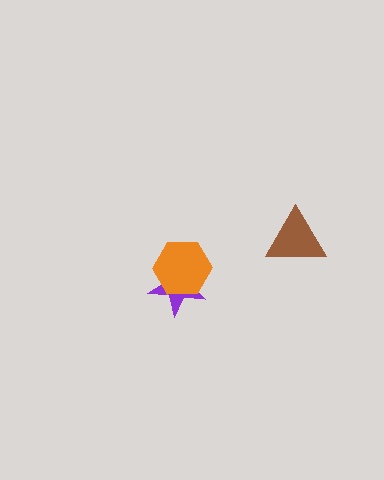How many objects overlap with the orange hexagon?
1 object overlaps with the orange hexagon.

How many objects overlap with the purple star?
1 object overlaps with the purple star.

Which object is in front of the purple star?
The orange hexagon is in front of the purple star.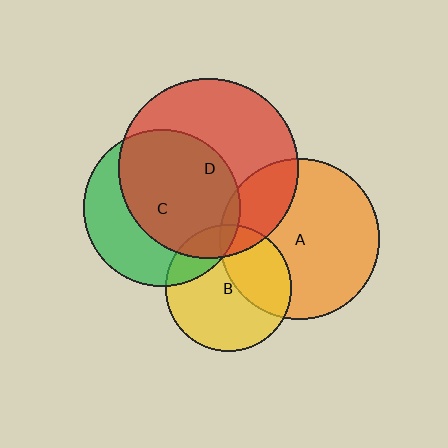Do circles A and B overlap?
Yes.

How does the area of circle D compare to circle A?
Approximately 1.3 times.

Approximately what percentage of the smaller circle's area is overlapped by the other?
Approximately 35%.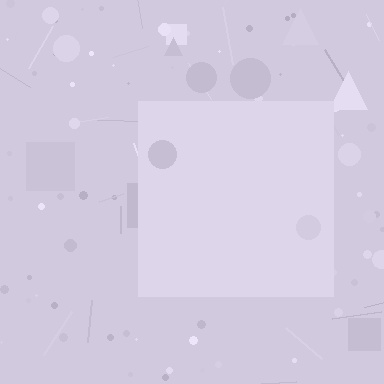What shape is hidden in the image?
A square is hidden in the image.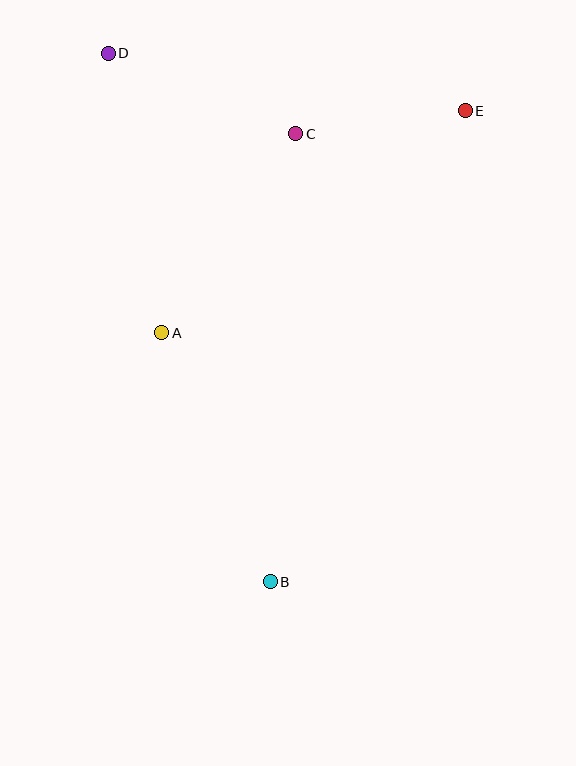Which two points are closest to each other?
Points C and E are closest to each other.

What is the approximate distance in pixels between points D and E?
The distance between D and E is approximately 362 pixels.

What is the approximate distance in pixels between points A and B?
The distance between A and B is approximately 271 pixels.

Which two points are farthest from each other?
Points B and D are farthest from each other.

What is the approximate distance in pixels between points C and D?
The distance between C and D is approximately 204 pixels.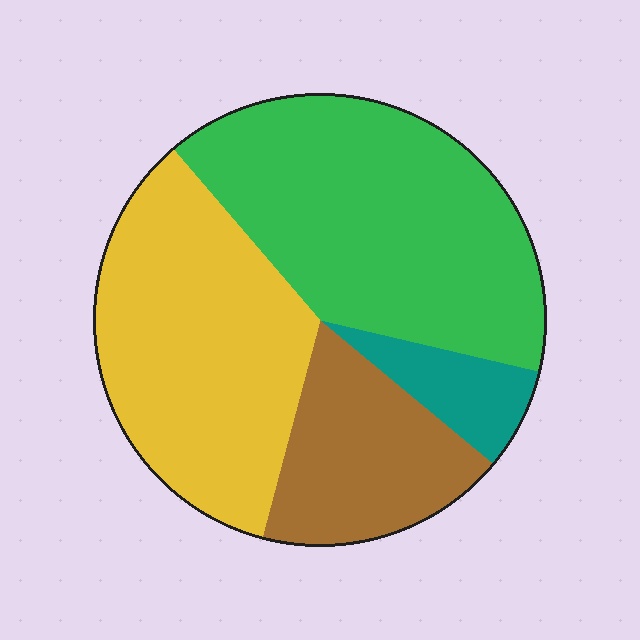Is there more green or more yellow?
Green.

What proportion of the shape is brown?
Brown covers 18% of the shape.